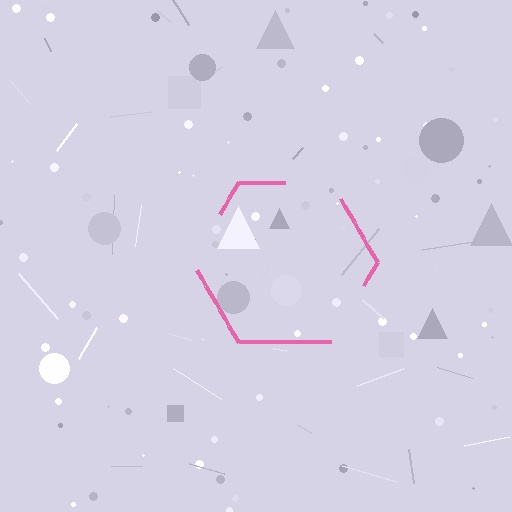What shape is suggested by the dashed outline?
The dashed outline suggests a hexagon.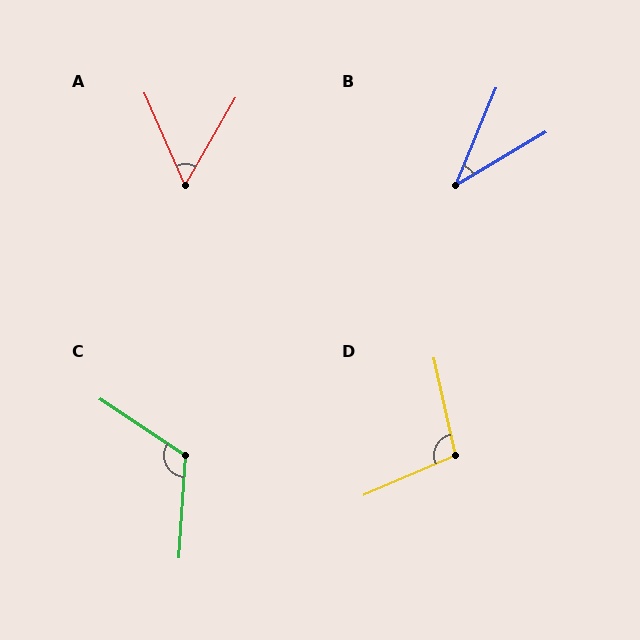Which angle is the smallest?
B, at approximately 37 degrees.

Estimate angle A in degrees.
Approximately 54 degrees.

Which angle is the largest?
C, at approximately 120 degrees.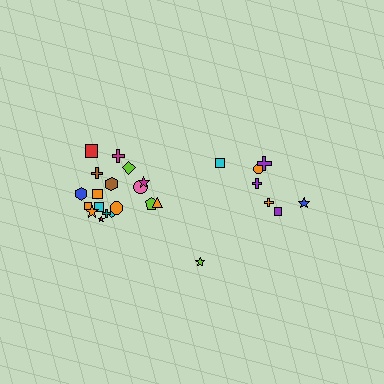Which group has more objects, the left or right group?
The left group.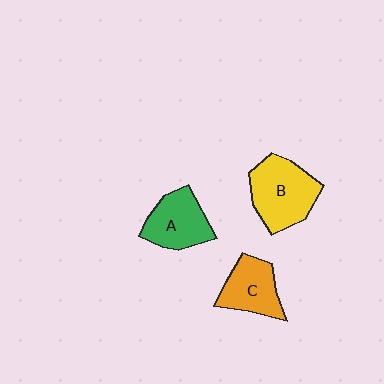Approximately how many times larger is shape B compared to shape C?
Approximately 1.4 times.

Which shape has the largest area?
Shape B (yellow).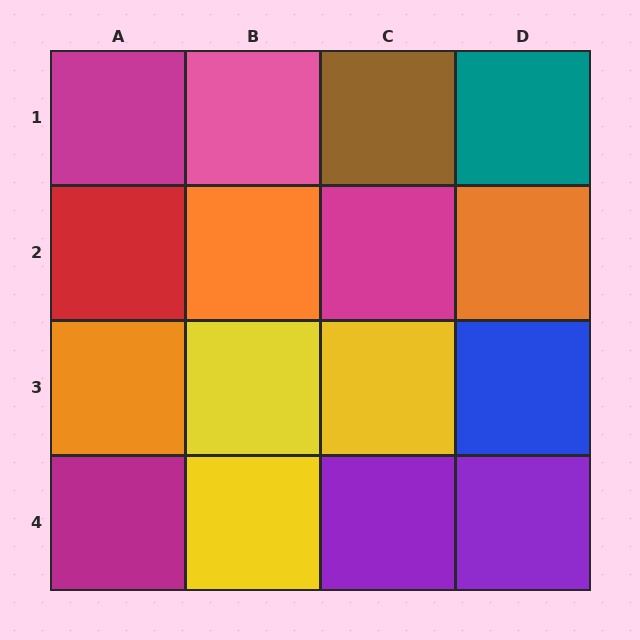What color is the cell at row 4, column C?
Purple.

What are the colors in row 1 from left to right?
Magenta, pink, brown, teal.